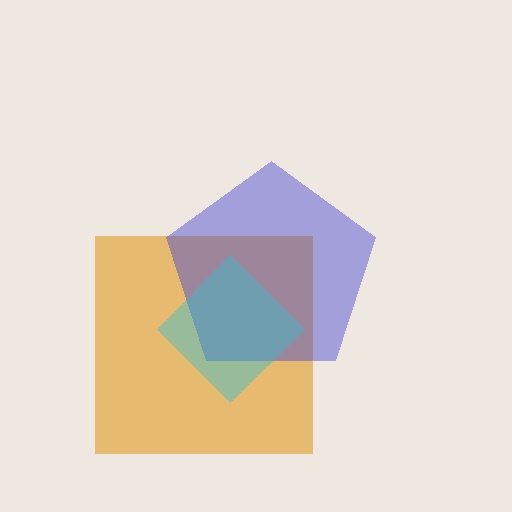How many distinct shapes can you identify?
There are 3 distinct shapes: an orange square, a blue pentagon, a cyan diamond.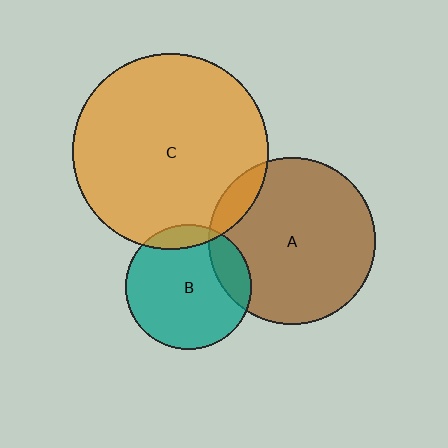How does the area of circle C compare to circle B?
Approximately 2.5 times.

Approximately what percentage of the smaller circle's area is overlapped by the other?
Approximately 10%.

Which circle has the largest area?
Circle C (orange).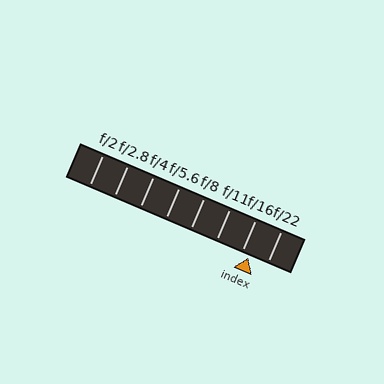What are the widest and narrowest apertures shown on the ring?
The widest aperture shown is f/2 and the narrowest is f/22.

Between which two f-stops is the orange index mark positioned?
The index mark is between f/16 and f/22.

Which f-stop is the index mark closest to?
The index mark is closest to f/16.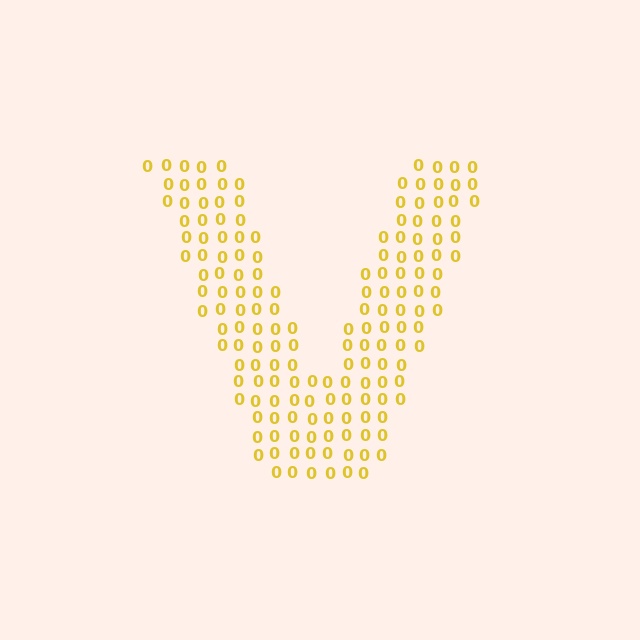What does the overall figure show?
The overall figure shows the letter V.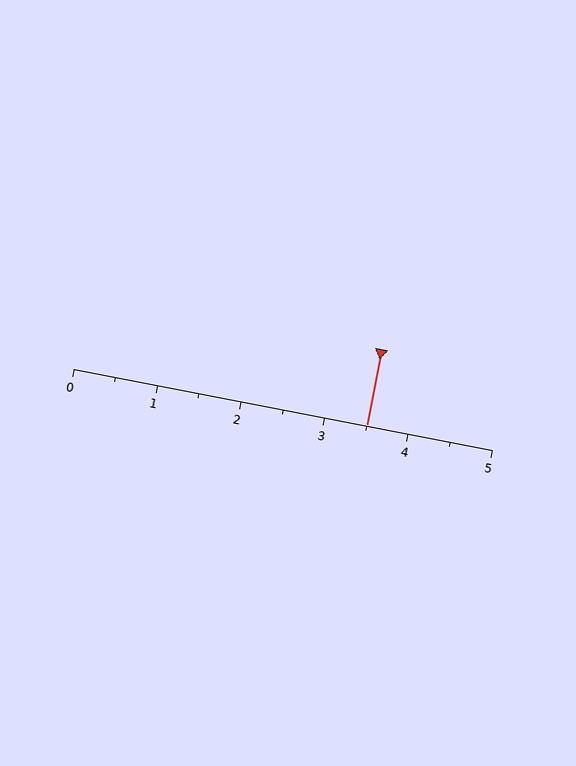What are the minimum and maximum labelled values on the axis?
The axis runs from 0 to 5.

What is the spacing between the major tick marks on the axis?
The major ticks are spaced 1 apart.